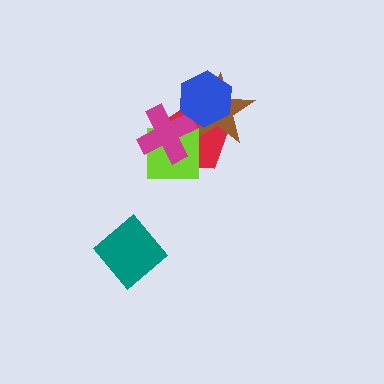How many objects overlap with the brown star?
3 objects overlap with the brown star.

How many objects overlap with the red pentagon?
4 objects overlap with the red pentagon.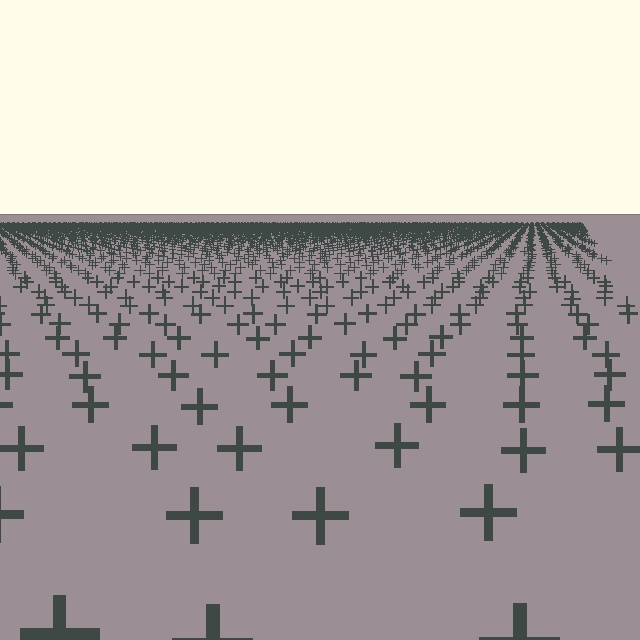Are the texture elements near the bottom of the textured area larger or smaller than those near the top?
Larger. Near the bottom, elements are closer to the viewer and appear at a bigger on-screen size.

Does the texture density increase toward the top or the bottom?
Density increases toward the top.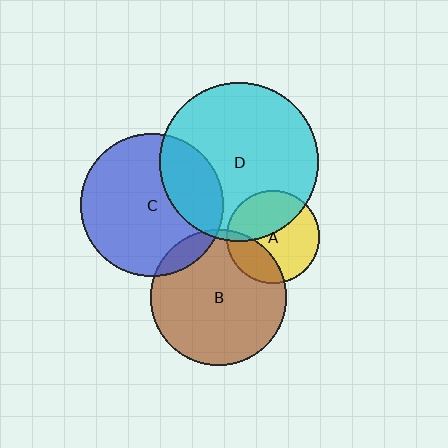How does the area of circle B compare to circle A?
Approximately 2.1 times.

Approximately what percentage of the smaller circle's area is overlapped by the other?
Approximately 10%.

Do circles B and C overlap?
Yes.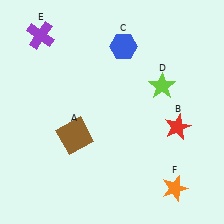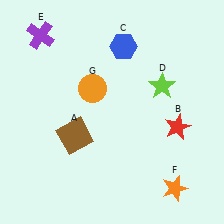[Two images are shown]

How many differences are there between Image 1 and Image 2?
There is 1 difference between the two images.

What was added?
An orange circle (G) was added in Image 2.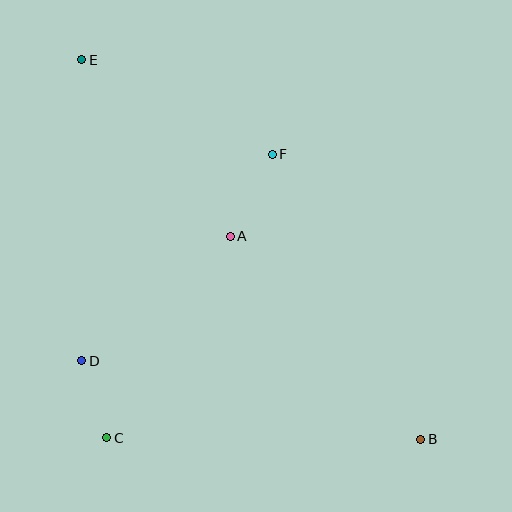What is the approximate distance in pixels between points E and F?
The distance between E and F is approximately 213 pixels.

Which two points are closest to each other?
Points C and D are closest to each other.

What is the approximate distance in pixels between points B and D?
The distance between B and D is approximately 348 pixels.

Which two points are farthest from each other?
Points B and E are farthest from each other.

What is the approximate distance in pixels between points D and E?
The distance between D and E is approximately 301 pixels.